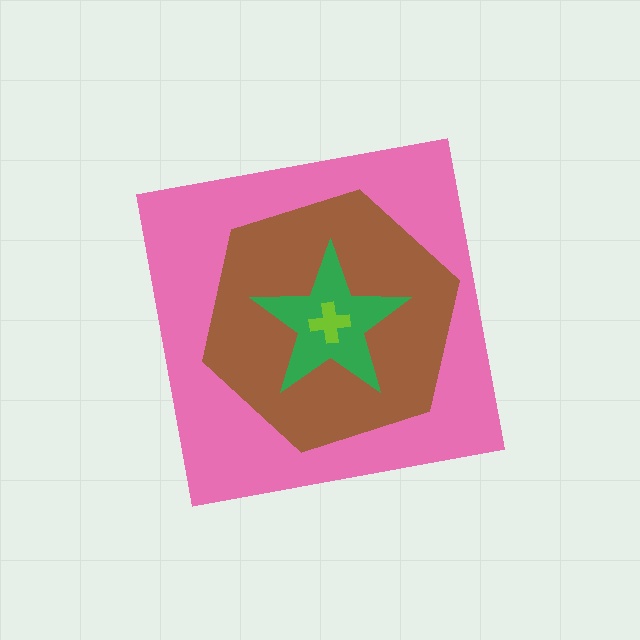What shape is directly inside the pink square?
The brown hexagon.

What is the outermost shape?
The pink square.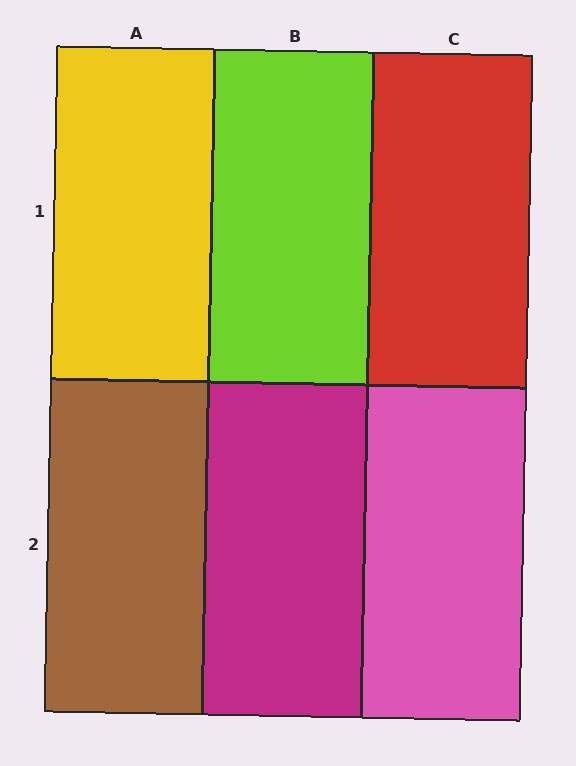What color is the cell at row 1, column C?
Red.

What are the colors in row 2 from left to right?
Brown, magenta, pink.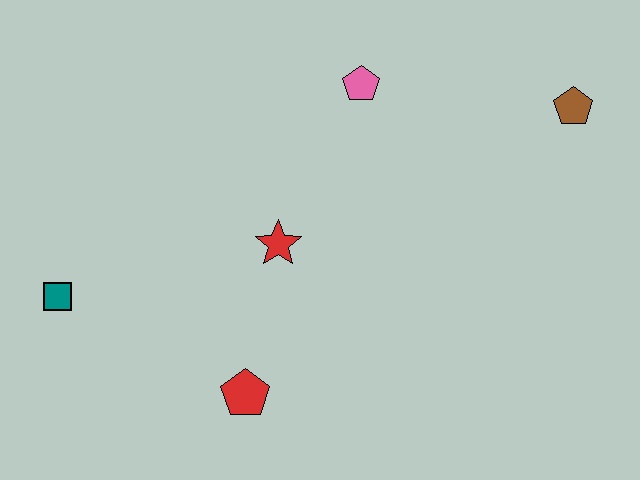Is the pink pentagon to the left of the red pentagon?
No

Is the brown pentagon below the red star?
No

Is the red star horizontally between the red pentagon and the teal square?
No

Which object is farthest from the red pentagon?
The brown pentagon is farthest from the red pentagon.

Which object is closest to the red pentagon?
The red star is closest to the red pentagon.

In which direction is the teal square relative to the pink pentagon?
The teal square is to the left of the pink pentagon.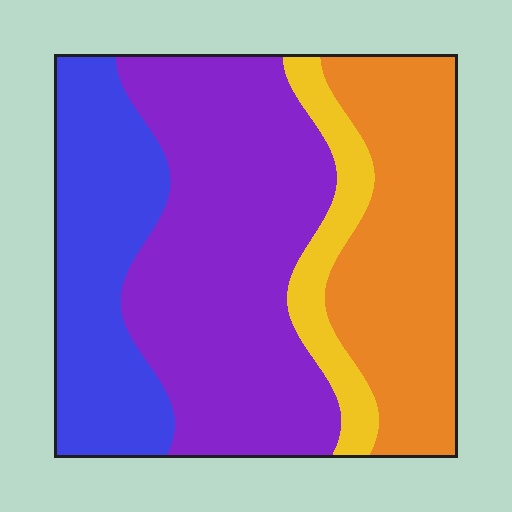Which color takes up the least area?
Yellow, at roughly 10%.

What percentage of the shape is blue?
Blue takes up less than a quarter of the shape.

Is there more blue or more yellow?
Blue.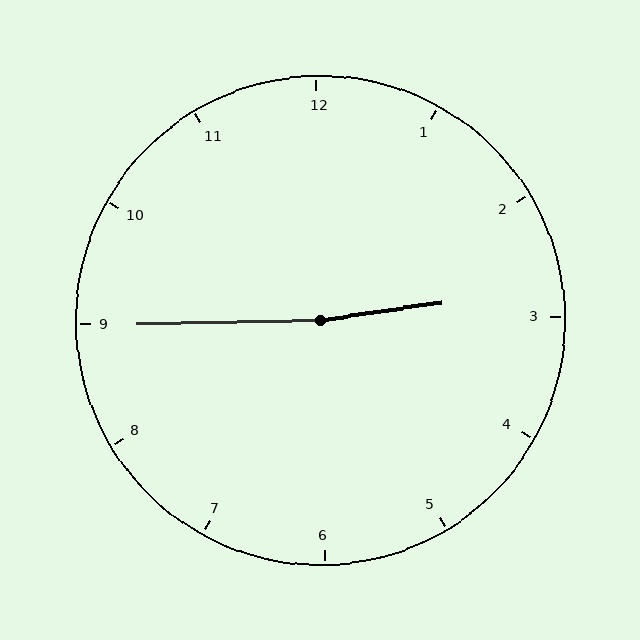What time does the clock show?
2:45.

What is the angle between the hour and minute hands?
Approximately 172 degrees.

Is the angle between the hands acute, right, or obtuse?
It is obtuse.